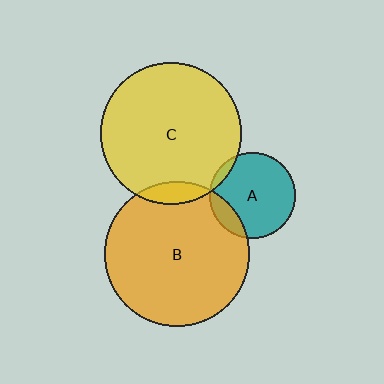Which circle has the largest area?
Circle B (orange).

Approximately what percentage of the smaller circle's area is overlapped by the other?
Approximately 5%.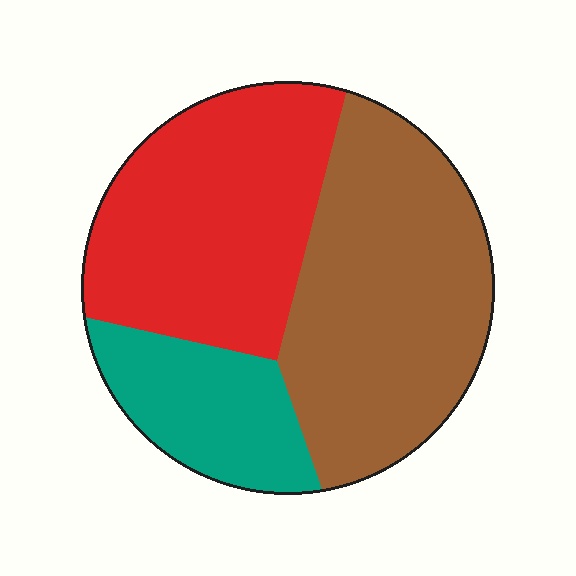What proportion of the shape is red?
Red covers 38% of the shape.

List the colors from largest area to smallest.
From largest to smallest: brown, red, teal.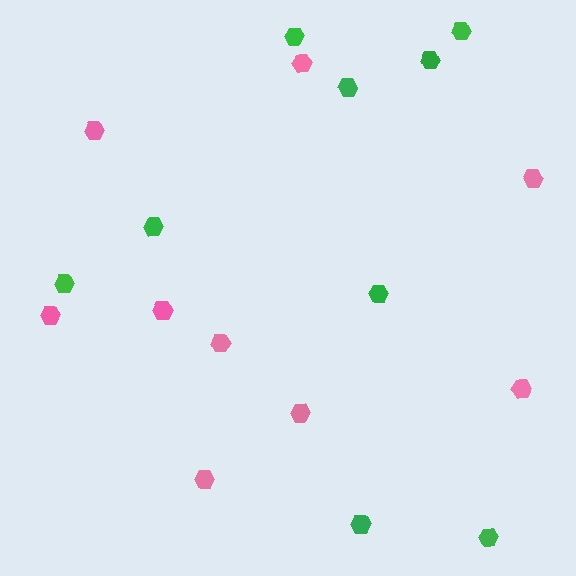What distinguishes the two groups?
There are 2 groups: one group of pink hexagons (9) and one group of green hexagons (9).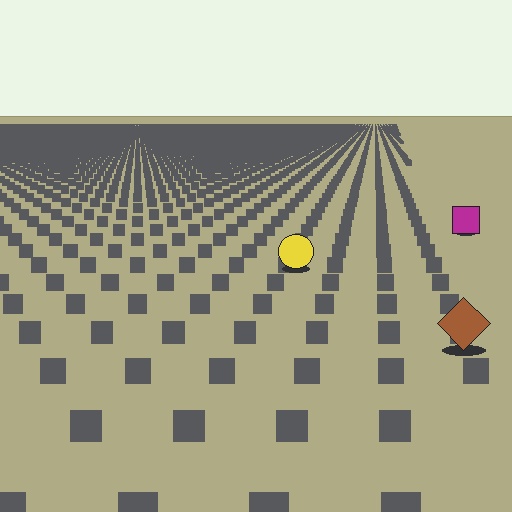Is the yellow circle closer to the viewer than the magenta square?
Yes. The yellow circle is closer — you can tell from the texture gradient: the ground texture is coarser near it.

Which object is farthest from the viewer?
The magenta square is farthest from the viewer. It appears smaller and the ground texture around it is denser.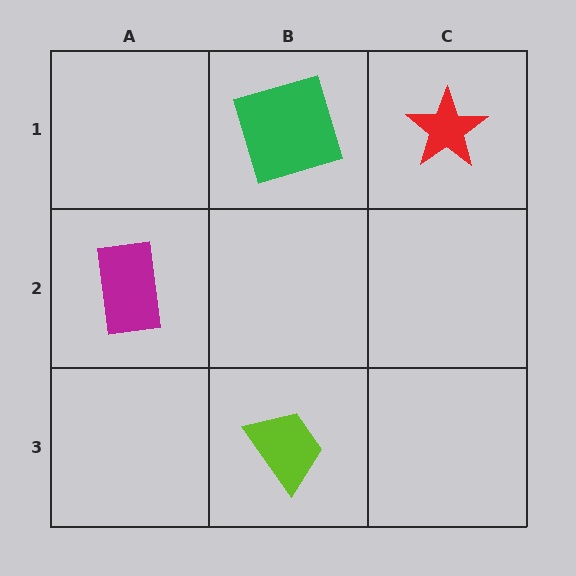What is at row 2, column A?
A magenta rectangle.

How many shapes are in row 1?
2 shapes.